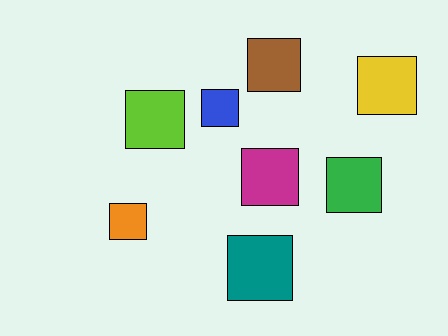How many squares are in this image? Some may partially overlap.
There are 8 squares.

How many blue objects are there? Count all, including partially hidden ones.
There is 1 blue object.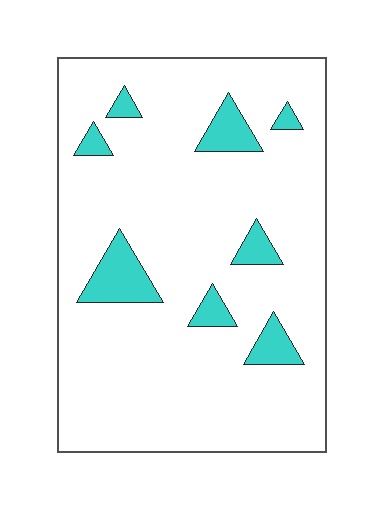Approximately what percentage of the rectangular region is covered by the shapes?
Approximately 10%.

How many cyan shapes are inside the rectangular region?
8.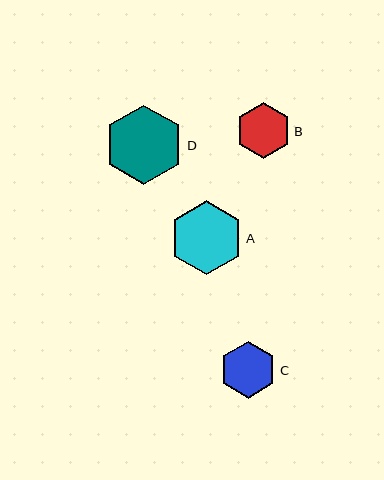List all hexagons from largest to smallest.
From largest to smallest: D, A, C, B.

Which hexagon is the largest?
Hexagon D is the largest with a size of approximately 79 pixels.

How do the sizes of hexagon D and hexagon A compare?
Hexagon D and hexagon A are approximately the same size.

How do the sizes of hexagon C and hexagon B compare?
Hexagon C and hexagon B are approximately the same size.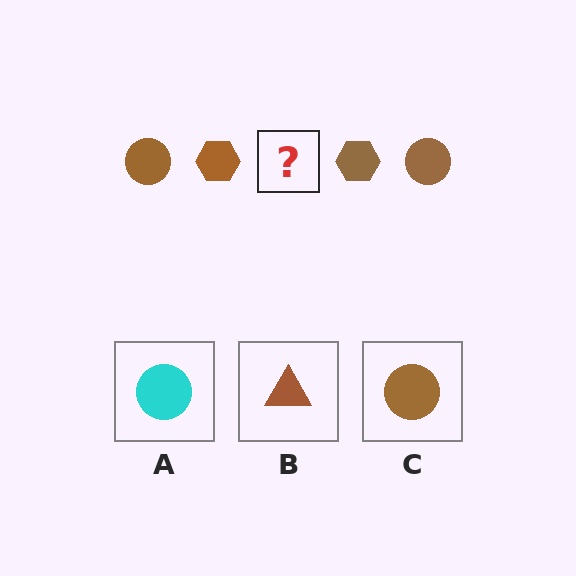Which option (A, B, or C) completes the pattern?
C.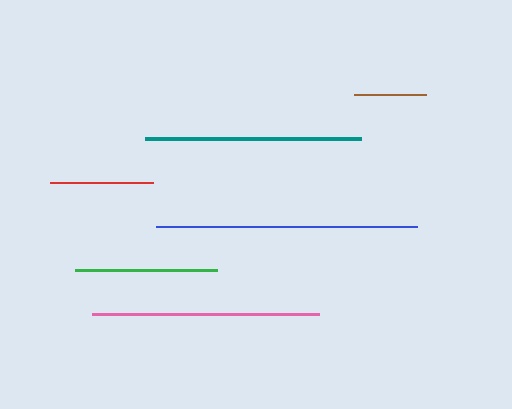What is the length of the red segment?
The red segment is approximately 104 pixels long.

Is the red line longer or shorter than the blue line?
The blue line is longer than the red line.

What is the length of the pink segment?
The pink segment is approximately 227 pixels long.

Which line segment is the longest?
The blue line is the longest at approximately 260 pixels.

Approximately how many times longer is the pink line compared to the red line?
The pink line is approximately 2.2 times the length of the red line.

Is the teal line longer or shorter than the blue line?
The blue line is longer than the teal line.